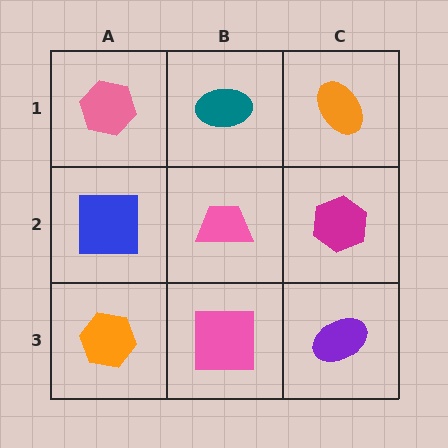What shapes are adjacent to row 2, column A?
A pink hexagon (row 1, column A), an orange hexagon (row 3, column A), a pink trapezoid (row 2, column B).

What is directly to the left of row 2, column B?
A blue square.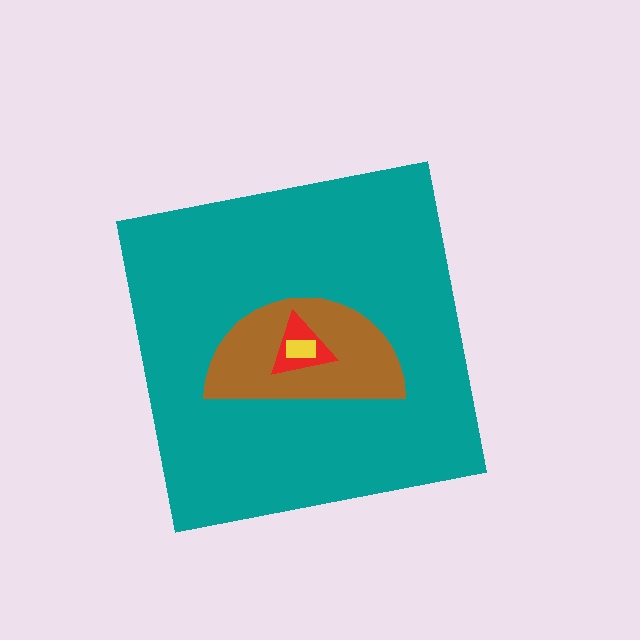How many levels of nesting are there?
4.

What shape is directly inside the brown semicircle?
The red triangle.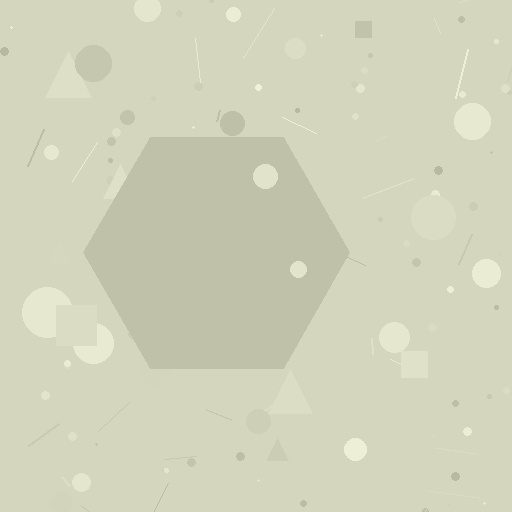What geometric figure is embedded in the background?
A hexagon is embedded in the background.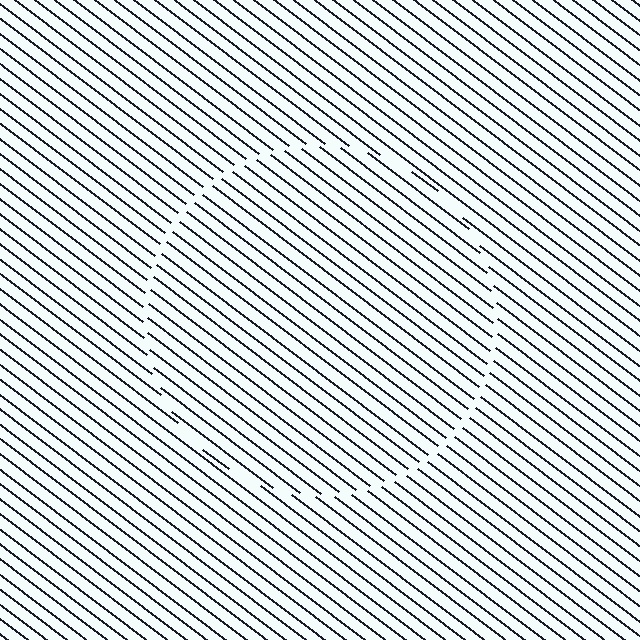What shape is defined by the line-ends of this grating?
An illusory circle. The interior of the shape contains the same grating, shifted by half a period — the contour is defined by the phase discontinuity where line-ends from the inner and outer gratings abut.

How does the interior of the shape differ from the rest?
The interior of the shape contains the same grating, shifted by half a period — the contour is defined by the phase discontinuity where line-ends from the inner and outer gratings abut.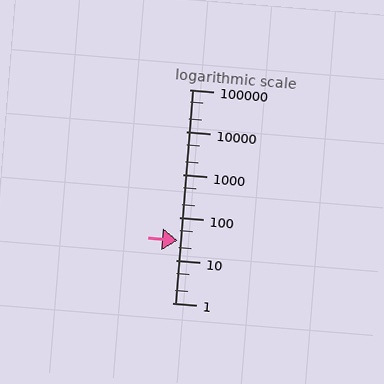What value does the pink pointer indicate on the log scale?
The pointer indicates approximately 29.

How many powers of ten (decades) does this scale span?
The scale spans 5 decades, from 1 to 100000.